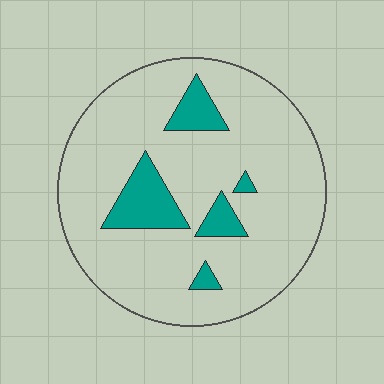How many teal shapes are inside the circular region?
5.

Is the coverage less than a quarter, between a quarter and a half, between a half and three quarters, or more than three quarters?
Less than a quarter.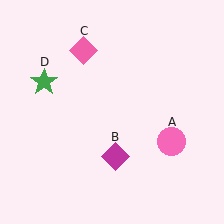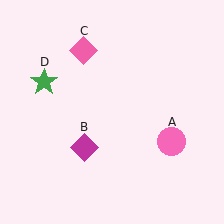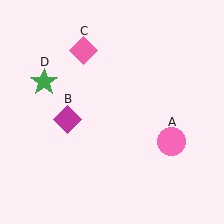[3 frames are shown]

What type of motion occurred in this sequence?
The magenta diamond (object B) rotated clockwise around the center of the scene.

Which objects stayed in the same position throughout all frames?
Pink circle (object A) and pink diamond (object C) and green star (object D) remained stationary.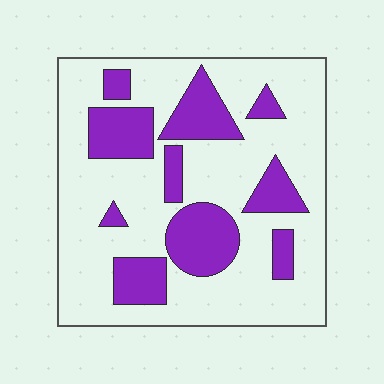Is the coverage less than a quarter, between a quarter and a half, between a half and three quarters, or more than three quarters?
Between a quarter and a half.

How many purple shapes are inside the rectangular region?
10.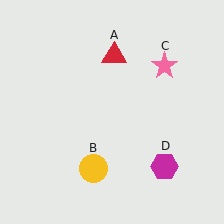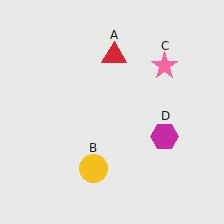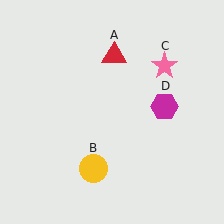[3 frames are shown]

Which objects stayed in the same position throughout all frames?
Red triangle (object A) and yellow circle (object B) and pink star (object C) remained stationary.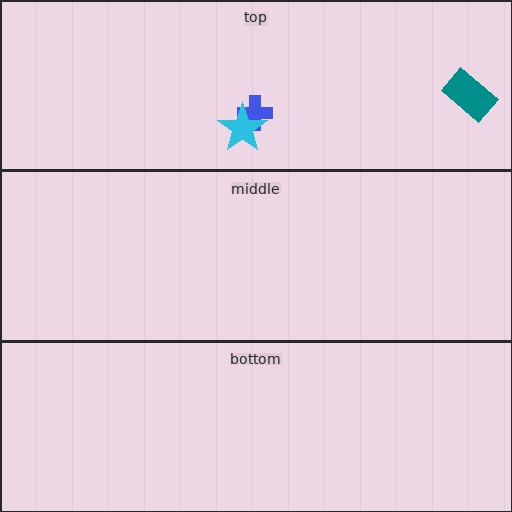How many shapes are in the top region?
3.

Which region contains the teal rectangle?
The top region.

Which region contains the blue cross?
The top region.